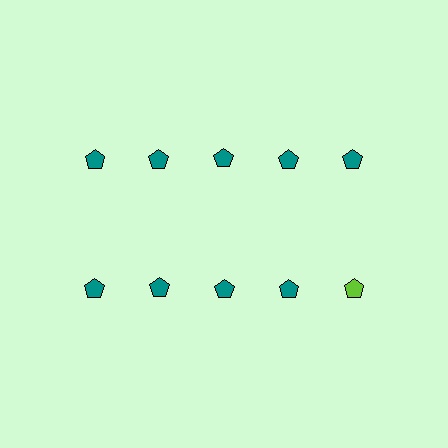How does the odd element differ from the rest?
It has a different color: lime instead of teal.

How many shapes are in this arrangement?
There are 10 shapes arranged in a grid pattern.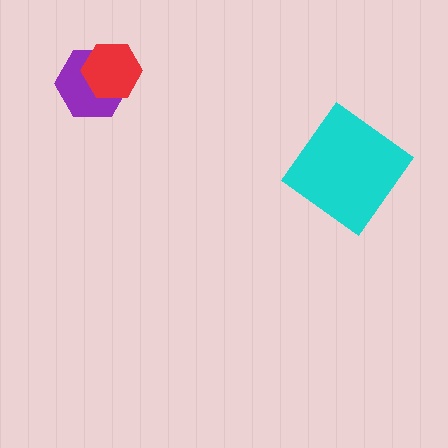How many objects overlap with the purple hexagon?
1 object overlaps with the purple hexagon.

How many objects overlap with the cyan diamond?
0 objects overlap with the cyan diamond.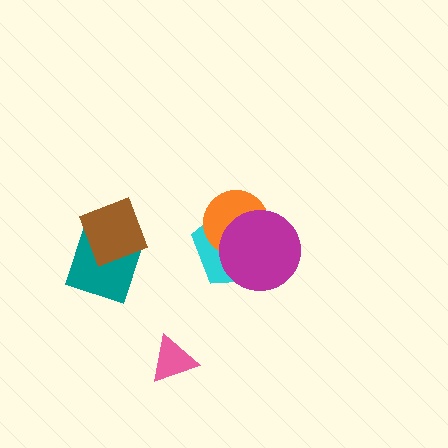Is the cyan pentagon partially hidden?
Yes, it is partially covered by another shape.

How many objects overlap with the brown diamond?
1 object overlaps with the brown diamond.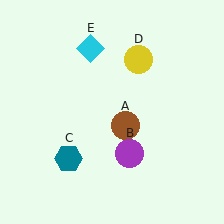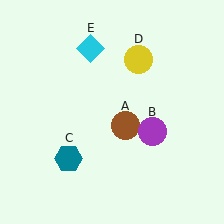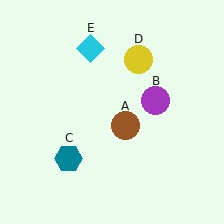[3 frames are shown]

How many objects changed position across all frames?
1 object changed position: purple circle (object B).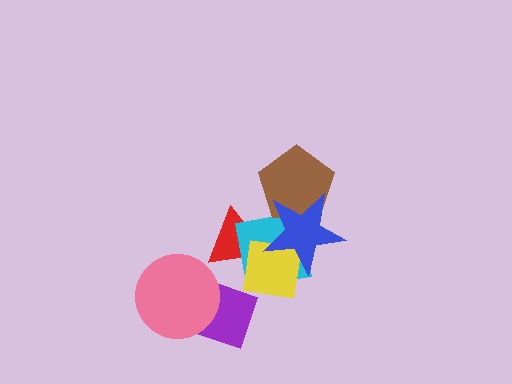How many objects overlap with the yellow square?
3 objects overlap with the yellow square.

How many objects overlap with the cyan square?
3 objects overlap with the cyan square.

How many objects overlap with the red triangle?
3 objects overlap with the red triangle.